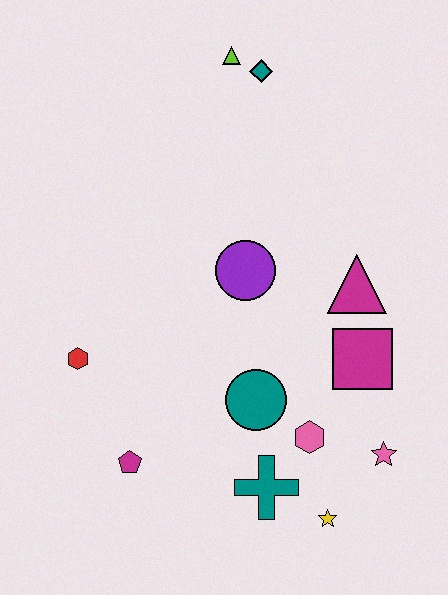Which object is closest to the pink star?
The pink hexagon is closest to the pink star.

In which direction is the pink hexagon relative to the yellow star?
The pink hexagon is above the yellow star.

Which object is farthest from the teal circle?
The lime triangle is farthest from the teal circle.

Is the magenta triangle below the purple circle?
Yes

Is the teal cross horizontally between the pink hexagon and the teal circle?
Yes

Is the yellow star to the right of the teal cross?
Yes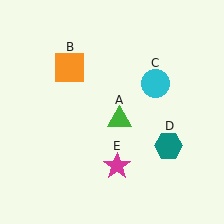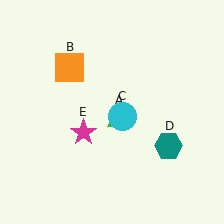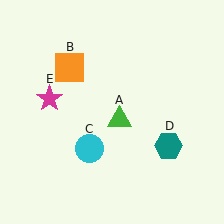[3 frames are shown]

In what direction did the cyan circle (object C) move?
The cyan circle (object C) moved down and to the left.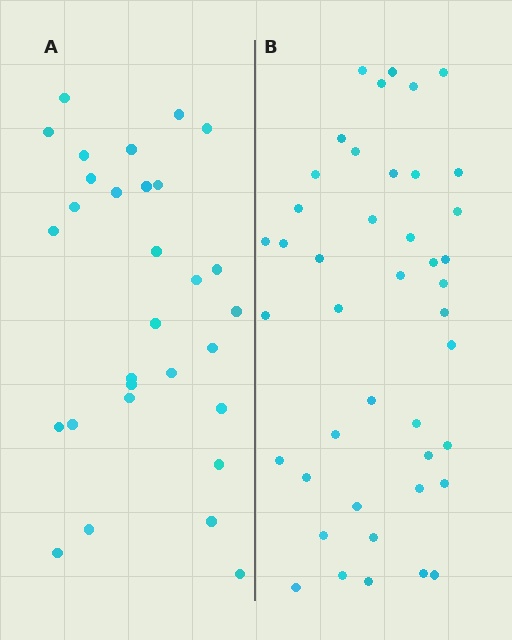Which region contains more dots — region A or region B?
Region B (the right region) has more dots.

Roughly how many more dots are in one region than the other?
Region B has approximately 15 more dots than region A.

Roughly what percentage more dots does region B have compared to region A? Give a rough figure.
About 45% more.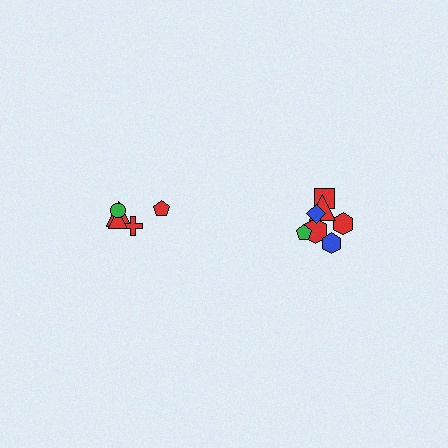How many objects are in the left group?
There are 5 objects.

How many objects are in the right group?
There are 7 objects.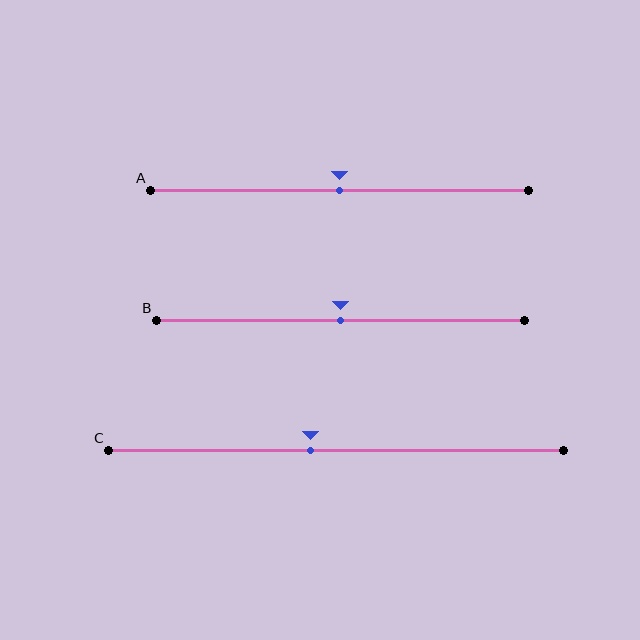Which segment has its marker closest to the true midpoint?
Segment A has its marker closest to the true midpoint.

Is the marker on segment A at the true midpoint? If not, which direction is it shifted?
Yes, the marker on segment A is at the true midpoint.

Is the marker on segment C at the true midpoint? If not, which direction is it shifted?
No, the marker on segment C is shifted to the left by about 6% of the segment length.